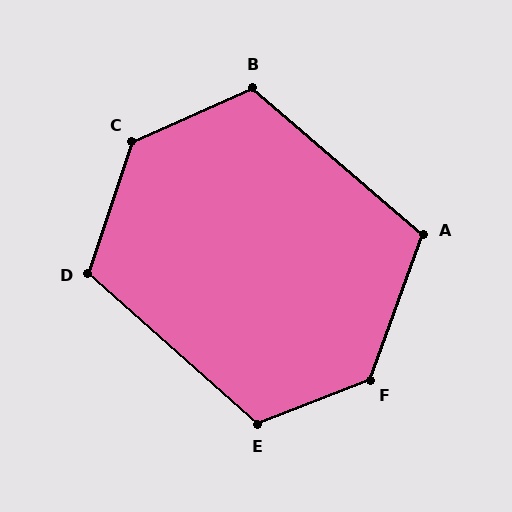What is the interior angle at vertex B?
Approximately 115 degrees (obtuse).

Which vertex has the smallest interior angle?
A, at approximately 111 degrees.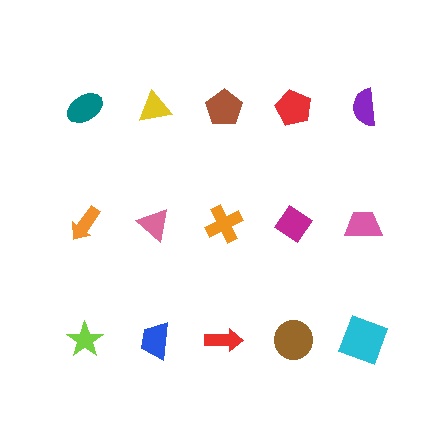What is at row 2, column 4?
A magenta diamond.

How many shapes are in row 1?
5 shapes.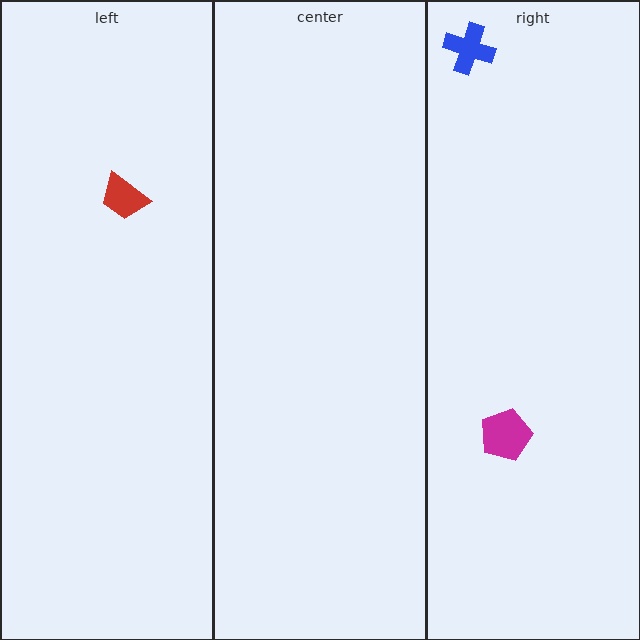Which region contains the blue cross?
The right region.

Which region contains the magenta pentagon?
The right region.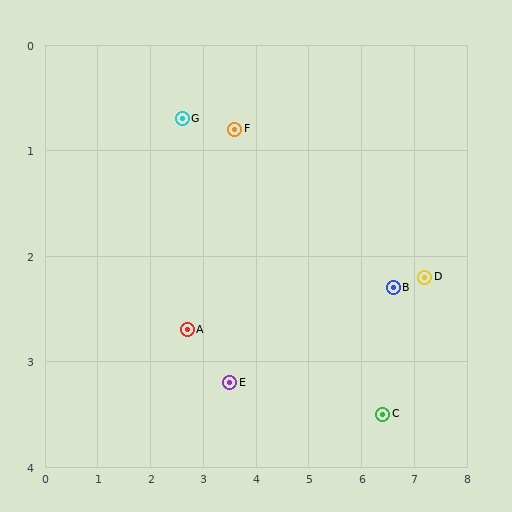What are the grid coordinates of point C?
Point C is at approximately (6.4, 3.5).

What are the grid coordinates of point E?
Point E is at approximately (3.5, 3.2).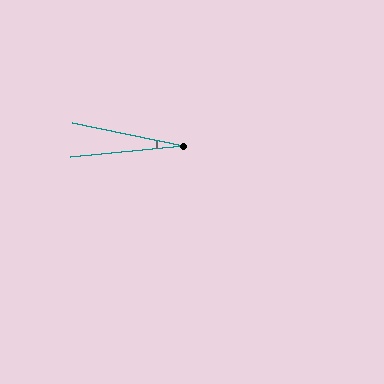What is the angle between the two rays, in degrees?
Approximately 17 degrees.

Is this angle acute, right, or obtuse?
It is acute.